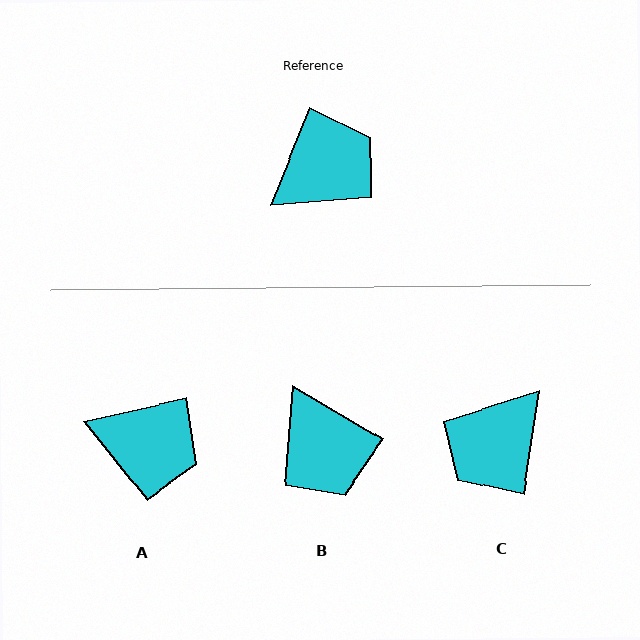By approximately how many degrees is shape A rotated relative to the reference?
Approximately 55 degrees clockwise.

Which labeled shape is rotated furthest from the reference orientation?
C, about 167 degrees away.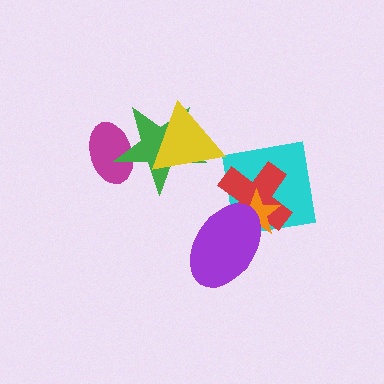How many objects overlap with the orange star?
3 objects overlap with the orange star.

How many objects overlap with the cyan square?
3 objects overlap with the cyan square.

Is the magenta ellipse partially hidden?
Yes, it is partially covered by another shape.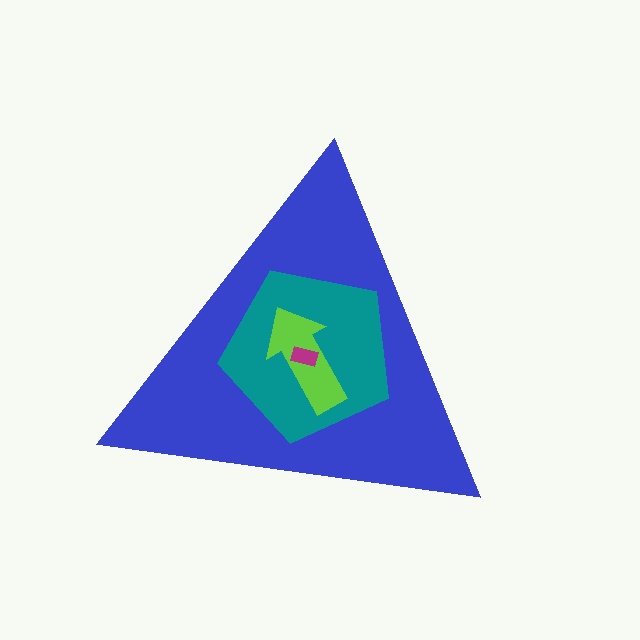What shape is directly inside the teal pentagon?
The lime arrow.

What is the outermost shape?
The blue triangle.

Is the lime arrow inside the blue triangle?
Yes.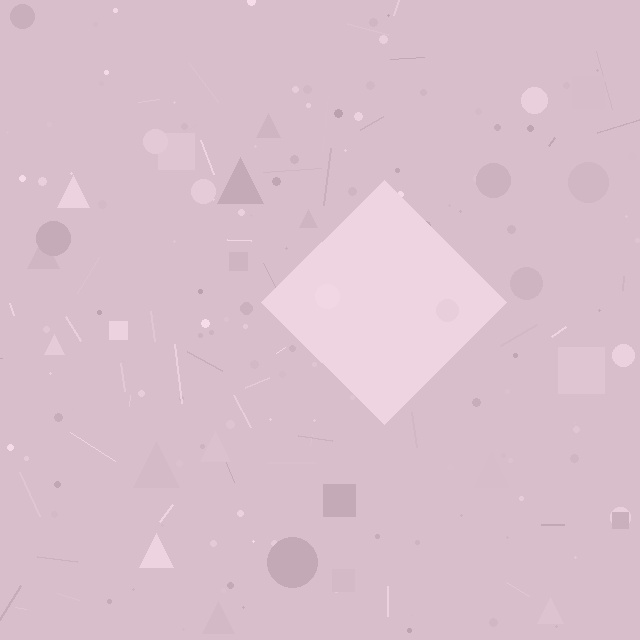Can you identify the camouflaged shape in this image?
The camouflaged shape is a diamond.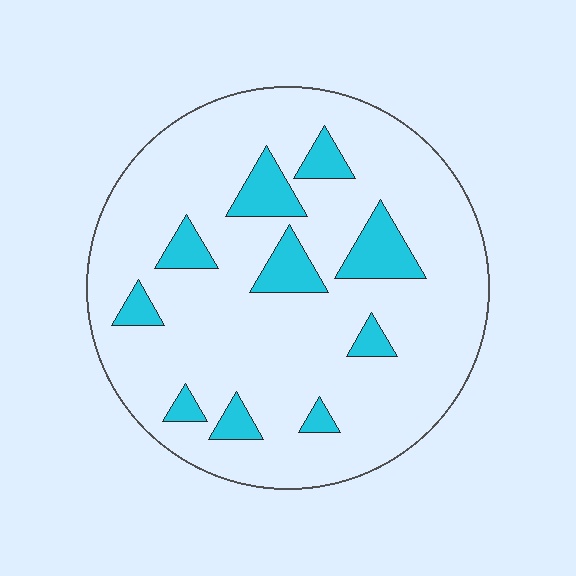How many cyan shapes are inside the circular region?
10.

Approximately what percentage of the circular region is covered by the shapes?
Approximately 15%.